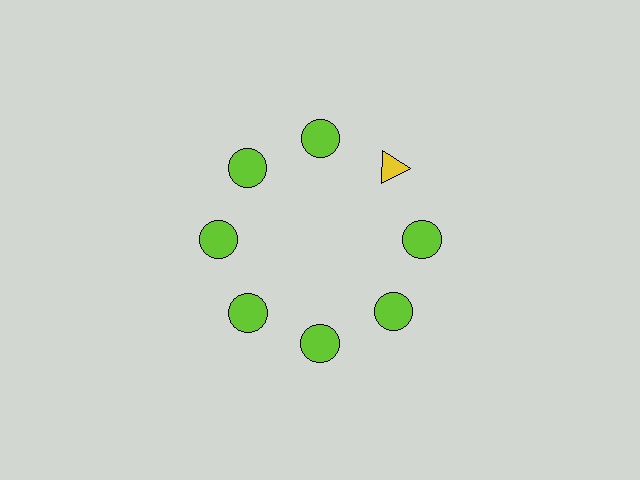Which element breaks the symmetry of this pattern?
The yellow triangle at roughly the 2 o'clock position breaks the symmetry. All other shapes are lime circles.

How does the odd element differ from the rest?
It differs in both color (yellow instead of lime) and shape (triangle instead of circle).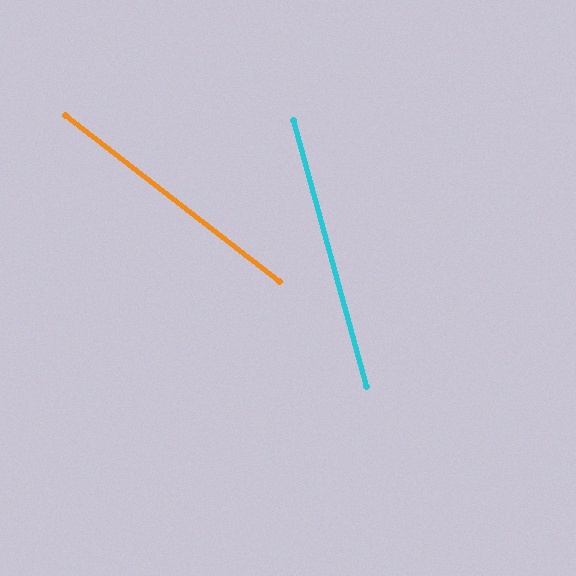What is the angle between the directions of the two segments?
Approximately 37 degrees.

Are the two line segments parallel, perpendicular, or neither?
Neither parallel nor perpendicular — they differ by about 37°.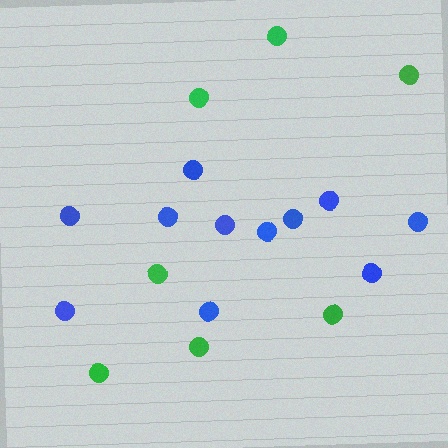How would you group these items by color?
There are 2 groups: one group of green circles (7) and one group of blue circles (11).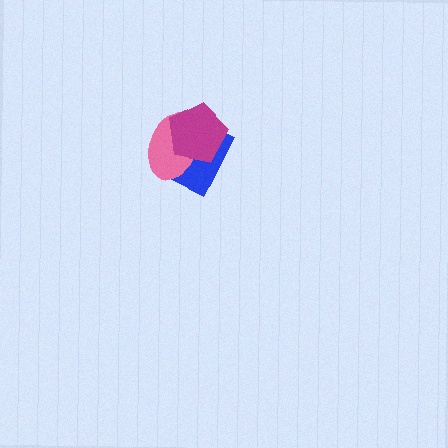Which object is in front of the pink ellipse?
The magenta pentagon is in front of the pink ellipse.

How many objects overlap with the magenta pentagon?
2 objects overlap with the magenta pentagon.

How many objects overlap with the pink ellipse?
2 objects overlap with the pink ellipse.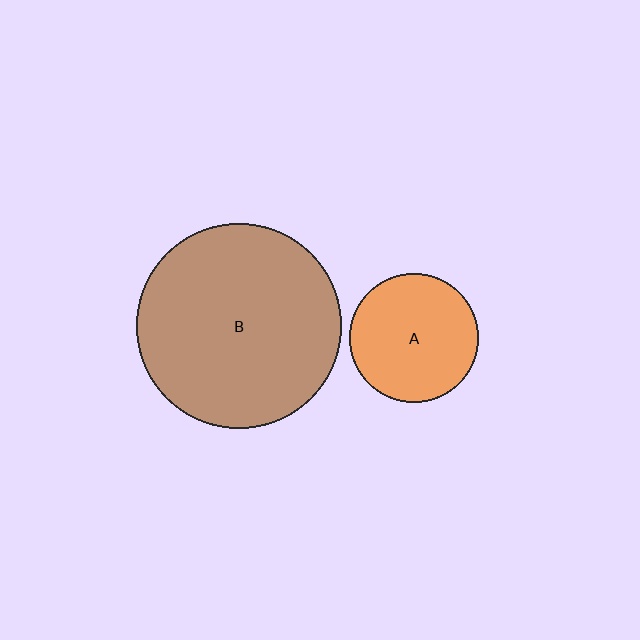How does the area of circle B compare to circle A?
Approximately 2.5 times.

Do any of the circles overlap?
No, none of the circles overlap.